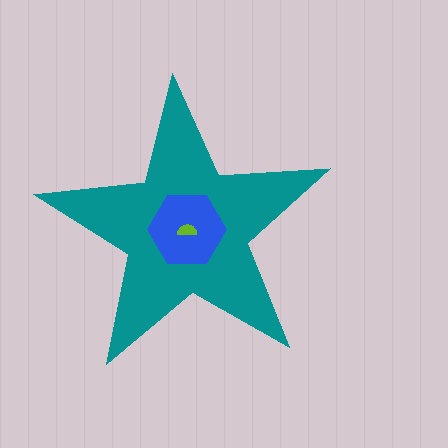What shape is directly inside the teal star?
The blue hexagon.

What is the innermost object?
The lime semicircle.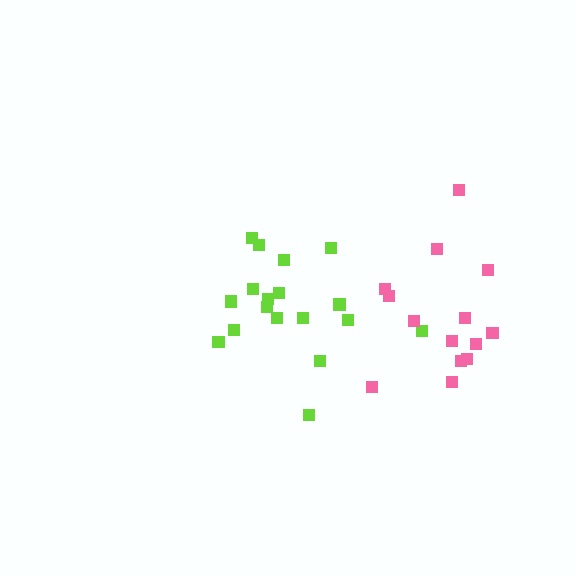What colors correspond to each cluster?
The clusters are colored: lime, pink.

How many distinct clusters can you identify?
There are 2 distinct clusters.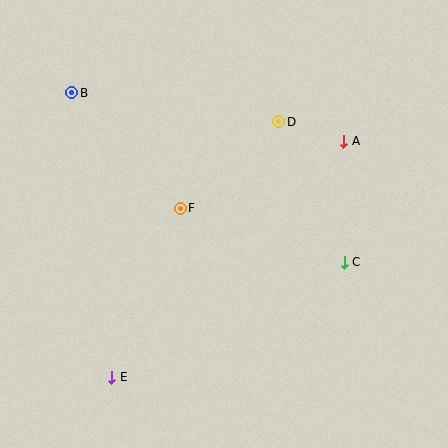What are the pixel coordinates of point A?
Point A is at (344, 141).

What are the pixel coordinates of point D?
Point D is at (279, 122).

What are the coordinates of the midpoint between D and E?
The midpoint between D and E is at (195, 249).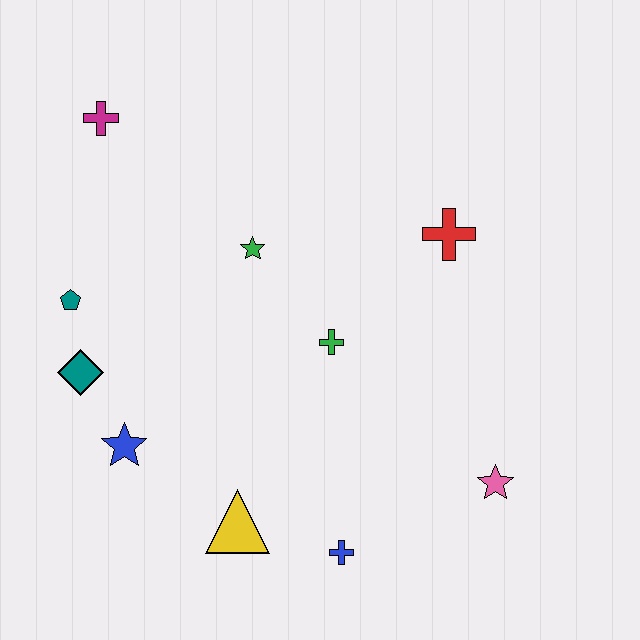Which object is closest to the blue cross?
The yellow triangle is closest to the blue cross.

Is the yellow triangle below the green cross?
Yes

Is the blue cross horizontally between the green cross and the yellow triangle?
No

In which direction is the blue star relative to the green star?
The blue star is below the green star.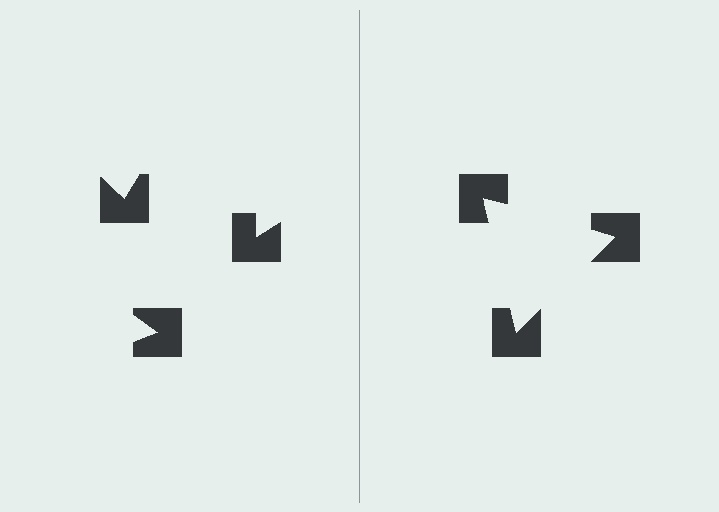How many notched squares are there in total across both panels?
6 — 3 on each side.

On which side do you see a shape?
An illusory triangle appears on the right side. On the left side the wedge cuts are rotated, so no coherent shape forms.